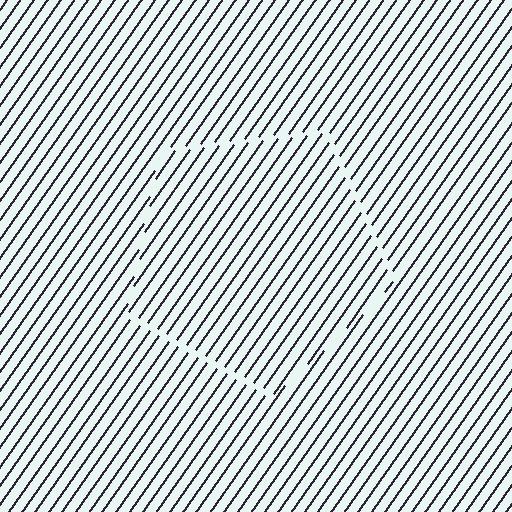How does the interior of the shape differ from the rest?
The interior of the shape contains the same grating, shifted by half a period — the contour is defined by the phase discontinuity where line-ends from the inner and outer gratings abut.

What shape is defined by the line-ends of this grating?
An illusory pentagon. The interior of the shape contains the same grating, shifted by half a period — the contour is defined by the phase discontinuity where line-ends from the inner and outer gratings abut.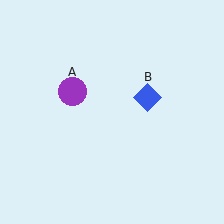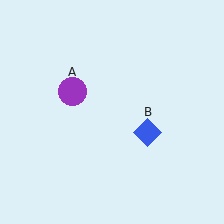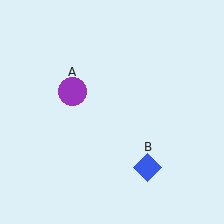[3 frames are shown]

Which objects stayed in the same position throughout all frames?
Purple circle (object A) remained stationary.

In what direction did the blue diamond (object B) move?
The blue diamond (object B) moved down.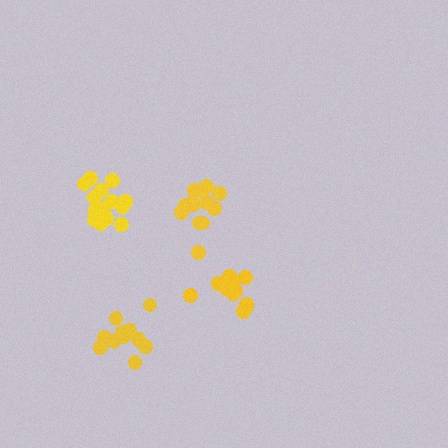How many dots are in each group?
Group 1: 13 dots, Group 2: 14 dots, Group 3: 12 dots, Group 4: 14 dots (53 total).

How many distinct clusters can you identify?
There are 4 distinct clusters.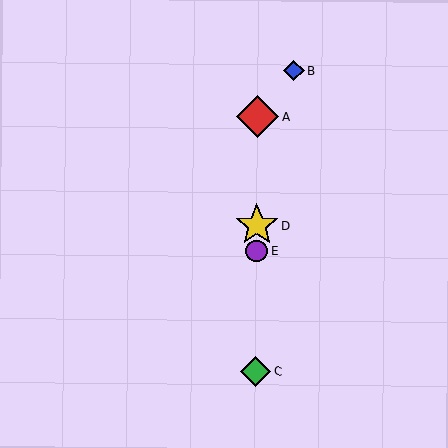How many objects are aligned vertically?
4 objects (A, C, D, E) are aligned vertically.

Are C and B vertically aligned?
No, C is at x≈255 and B is at x≈294.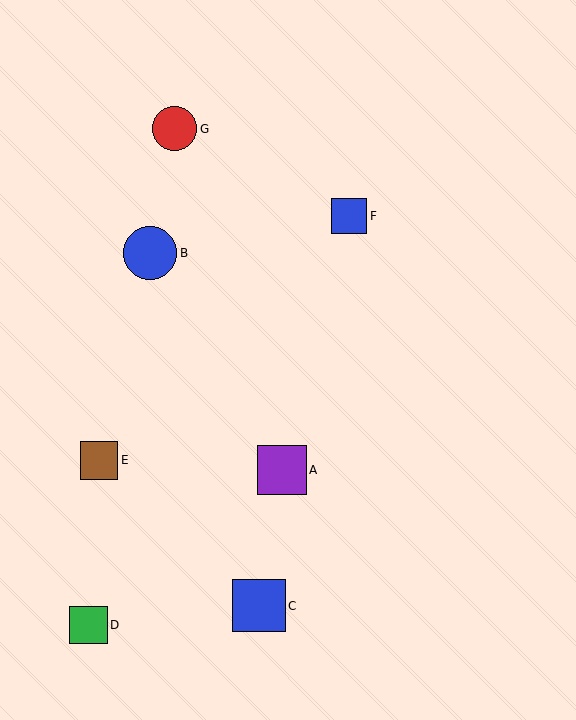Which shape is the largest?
The blue circle (labeled B) is the largest.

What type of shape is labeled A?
Shape A is a purple square.